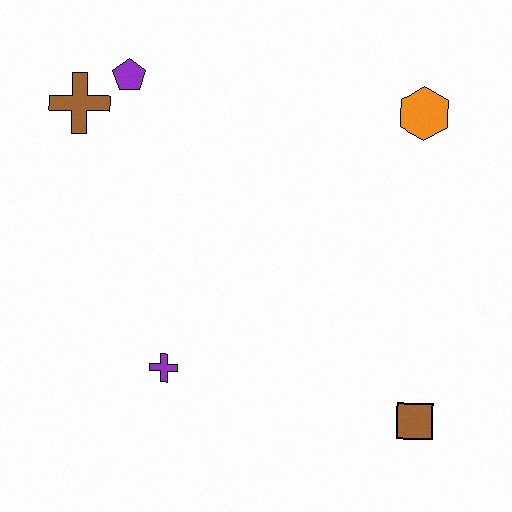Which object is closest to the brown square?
The purple cross is closest to the brown square.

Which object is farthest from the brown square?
The brown cross is farthest from the brown square.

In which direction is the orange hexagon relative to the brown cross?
The orange hexagon is to the right of the brown cross.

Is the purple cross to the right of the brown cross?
Yes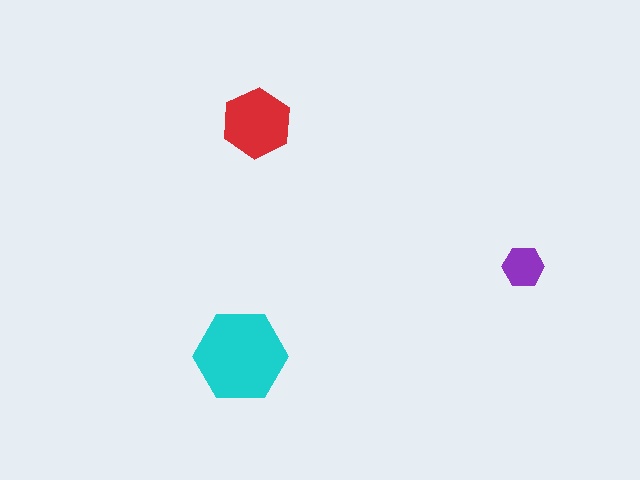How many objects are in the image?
There are 3 objects in the image.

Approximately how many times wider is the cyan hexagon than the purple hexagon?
About 2 times wider.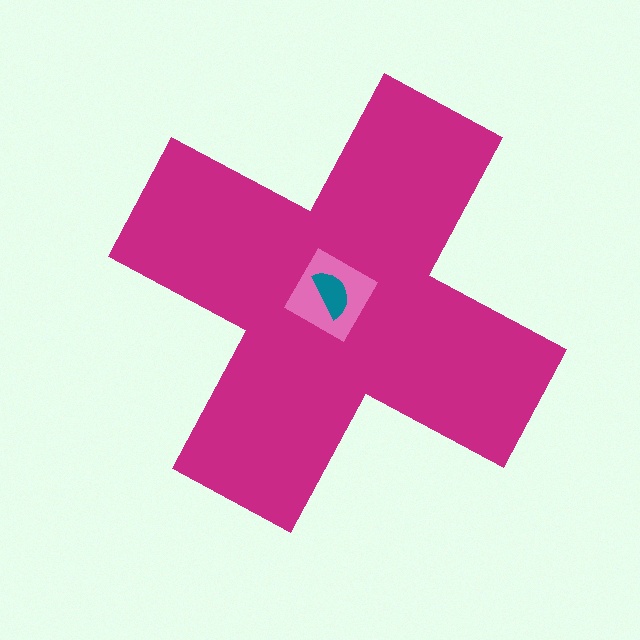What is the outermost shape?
The magenta cross.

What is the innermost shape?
The teal semicircle.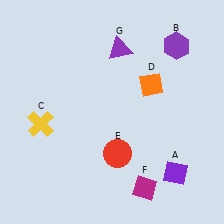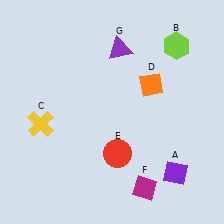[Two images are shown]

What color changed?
The hexagon (B) changed from purple in Image 1 to lime in Image 2.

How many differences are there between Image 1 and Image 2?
There is 1 difference between the two images.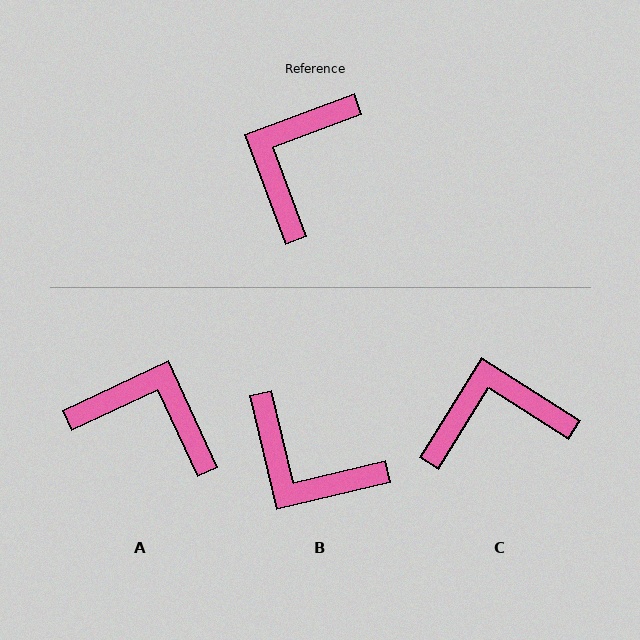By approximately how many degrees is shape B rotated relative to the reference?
Approximately 83 degrees counter-clockwise.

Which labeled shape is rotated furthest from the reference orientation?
A, about 86 degrees away.